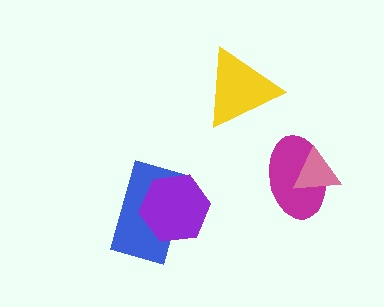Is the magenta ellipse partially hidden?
Yes, it is partially covered by another shape.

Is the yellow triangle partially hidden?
No, no other shape covers it.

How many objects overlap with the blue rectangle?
1 object overlaps with the blue rectangle.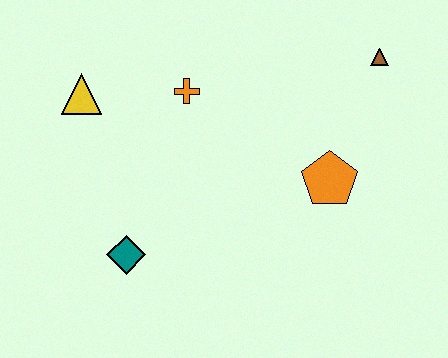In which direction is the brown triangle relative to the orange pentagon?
The brown triangle is above the orange pentagon.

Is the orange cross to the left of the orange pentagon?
Yes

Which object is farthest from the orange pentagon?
The yellow triangle is farthest from the orange pentagon.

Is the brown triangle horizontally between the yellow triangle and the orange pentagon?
No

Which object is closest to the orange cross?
The yellow triangle is closest to the orange cross.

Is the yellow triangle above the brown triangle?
No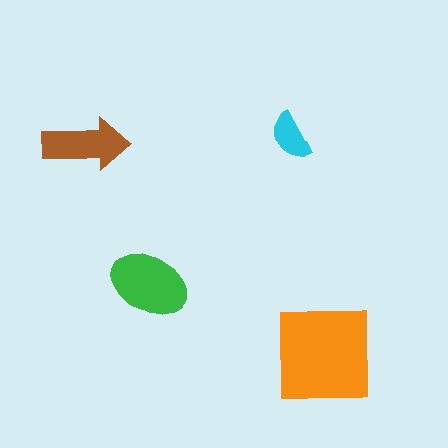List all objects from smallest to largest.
The cyan semicircle, the brown arrow, the green ellipse, the orange square.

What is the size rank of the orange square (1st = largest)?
1st.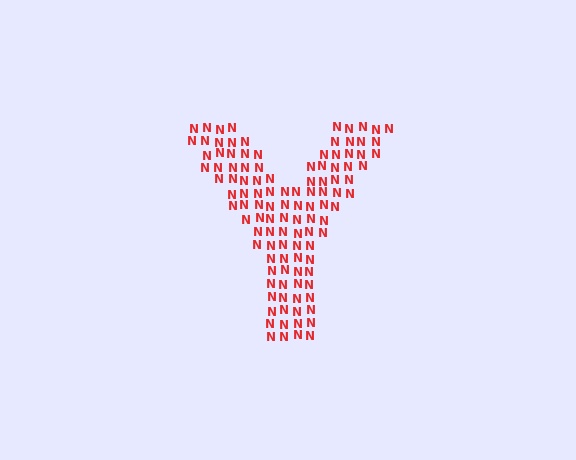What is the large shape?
The large shape is the letter Y.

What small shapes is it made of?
It is made of small letter N's.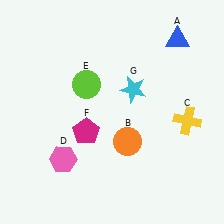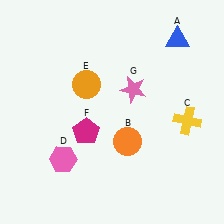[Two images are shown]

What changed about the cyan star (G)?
In Image 1, G is cyan. In Image 2, it changed to pink.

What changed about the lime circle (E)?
In Image 1, E is lime. In Image 2, it changed to orange.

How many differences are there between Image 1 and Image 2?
There are 2 differences between the two images.